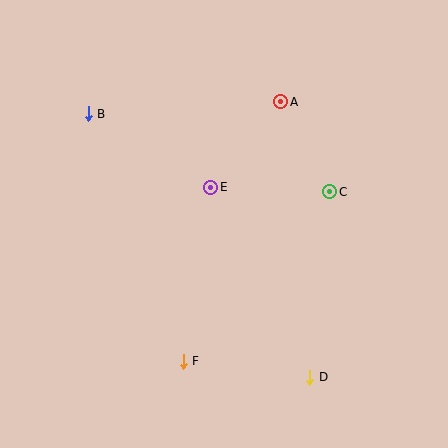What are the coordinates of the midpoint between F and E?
The midpoint between F and E is at (197, 274).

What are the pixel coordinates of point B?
Point B is at (88, 114).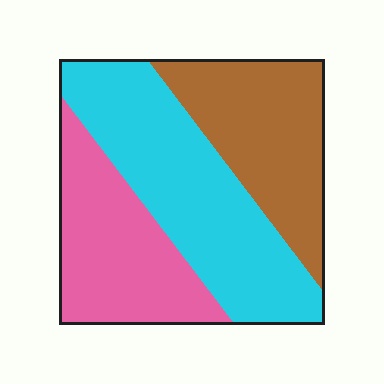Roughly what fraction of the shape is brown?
Brown covers 30% of the shape.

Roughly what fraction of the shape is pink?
Pink takes up about one quarter (1/4) of the shape.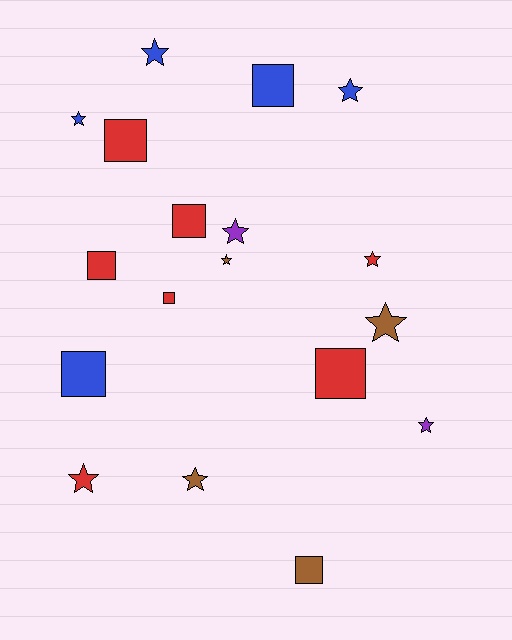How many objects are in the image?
There are 18 objects.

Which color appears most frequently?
Red, with 7 objects.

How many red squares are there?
There are 5 red squares.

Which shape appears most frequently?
Star, with 10 objects.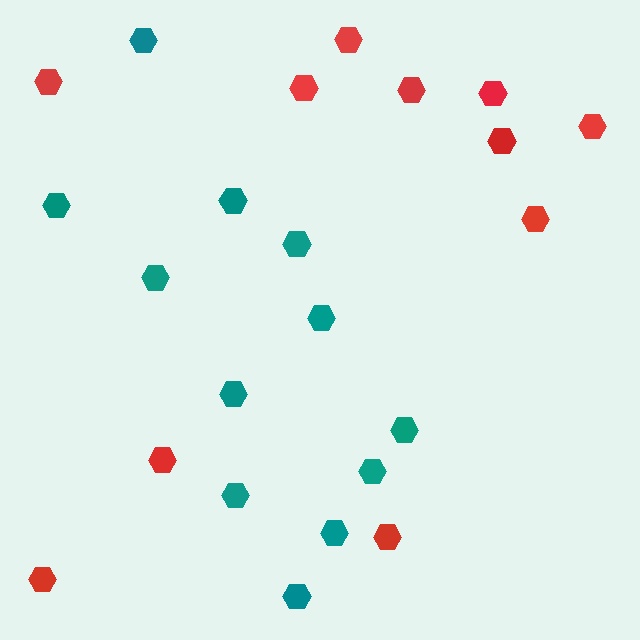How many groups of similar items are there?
There are 2 groups: one group of red hexagons (11) and one group of teal hexagons (12).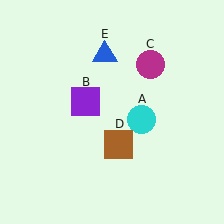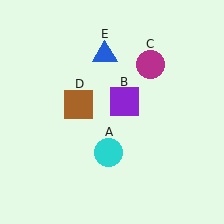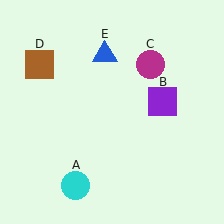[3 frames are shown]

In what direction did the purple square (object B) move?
The purple square (object B) moved right.